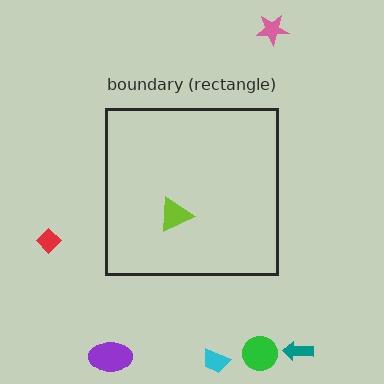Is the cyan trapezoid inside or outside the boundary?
Outside.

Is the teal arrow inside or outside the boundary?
Outside.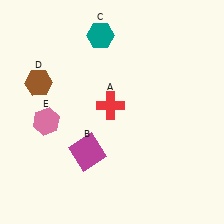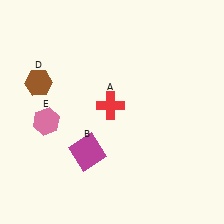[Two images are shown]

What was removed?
The teal hexagon (C) was removed in Image 2.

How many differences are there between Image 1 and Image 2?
There is 1 difference between the two images.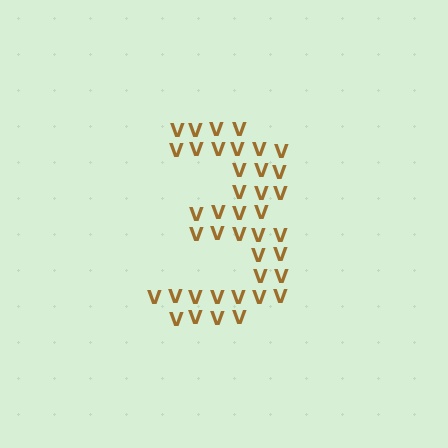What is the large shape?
The large shape is the digit 3.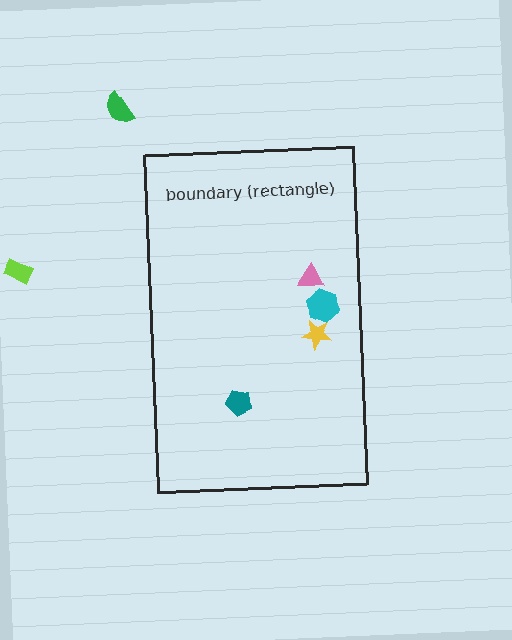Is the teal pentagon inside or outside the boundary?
Inside.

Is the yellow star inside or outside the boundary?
Inside.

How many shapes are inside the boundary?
4 inside, 2 outside.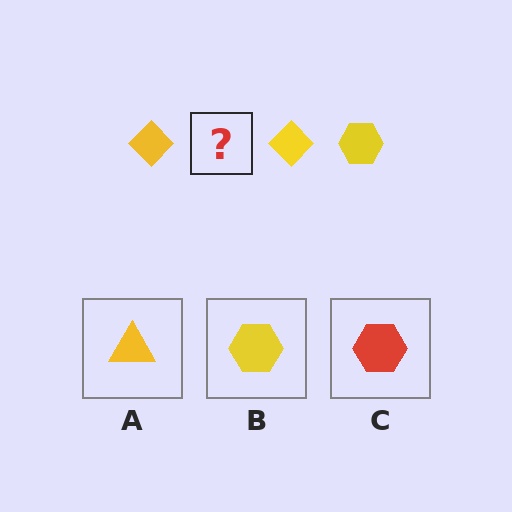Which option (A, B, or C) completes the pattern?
B.